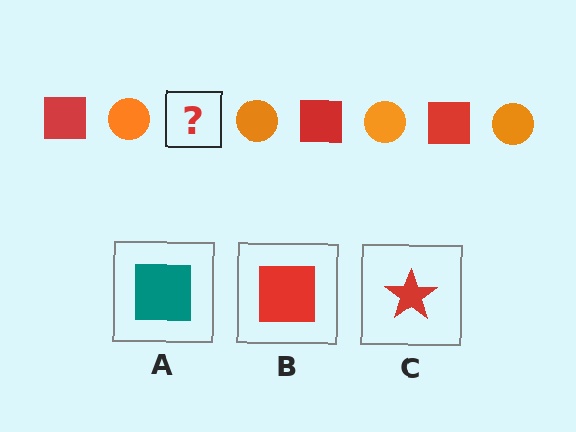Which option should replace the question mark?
Option B.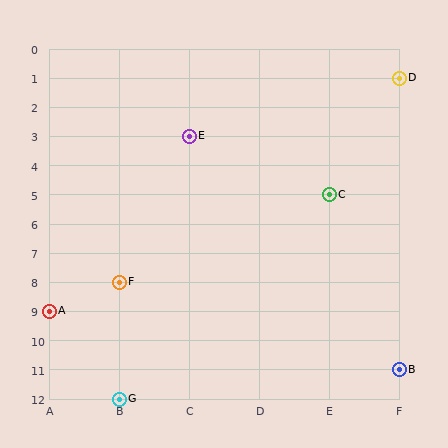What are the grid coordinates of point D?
Point D is at grid coordinates (F, 1).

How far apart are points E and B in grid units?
Points E and B are 3 columns and 8 rows apart (about 8.5 grid units diagonally).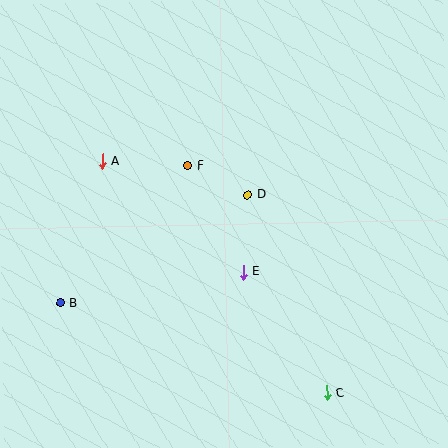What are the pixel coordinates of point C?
Point C is at (327, 393).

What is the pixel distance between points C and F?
The distance between C and F is 267 pixels.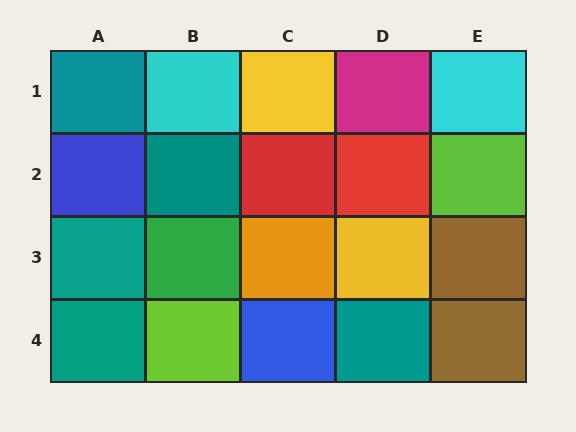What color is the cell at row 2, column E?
Lime.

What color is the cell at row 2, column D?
Red.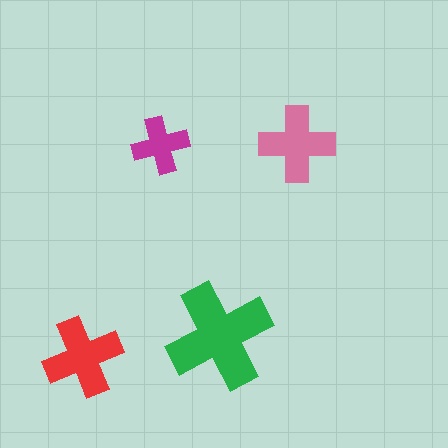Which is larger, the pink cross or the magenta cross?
The pink one.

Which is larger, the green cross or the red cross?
The green one.